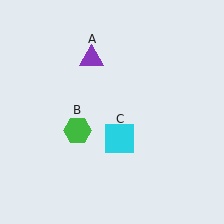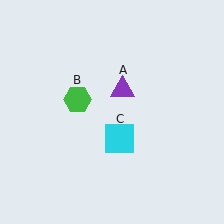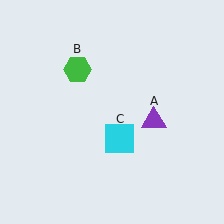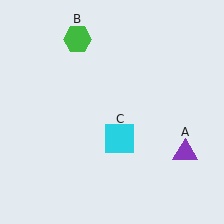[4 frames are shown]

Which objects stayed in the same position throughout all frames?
Cyan square (object C) remained stationary.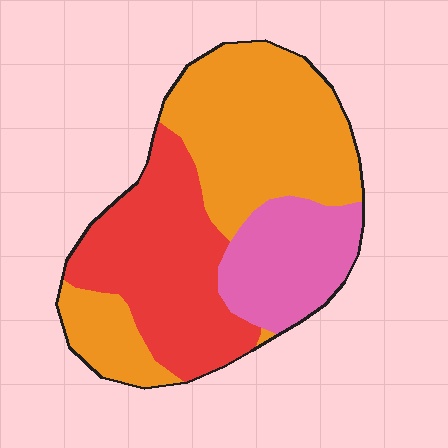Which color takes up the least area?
Pink, at roughly 20%.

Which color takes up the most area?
Orange, at roughly 45%.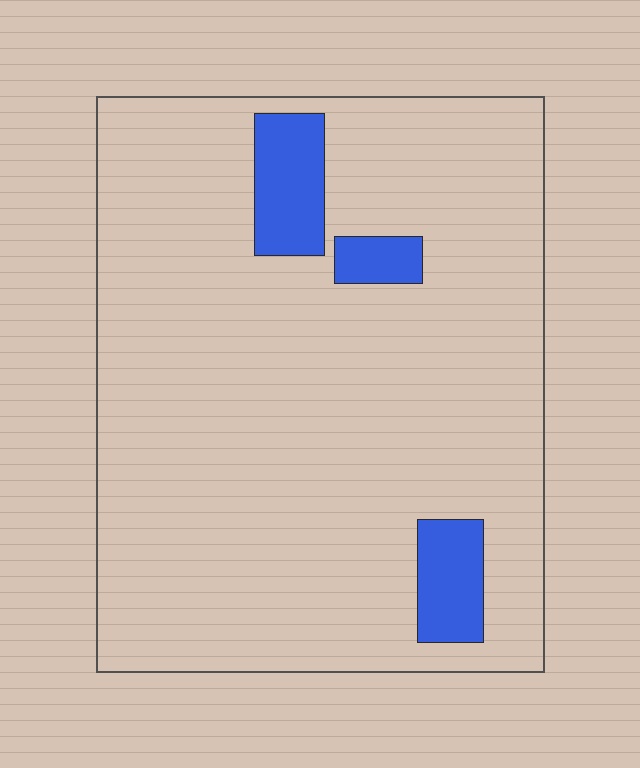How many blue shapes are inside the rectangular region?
3.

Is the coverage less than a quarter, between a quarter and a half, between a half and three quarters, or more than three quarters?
Less than a quarter.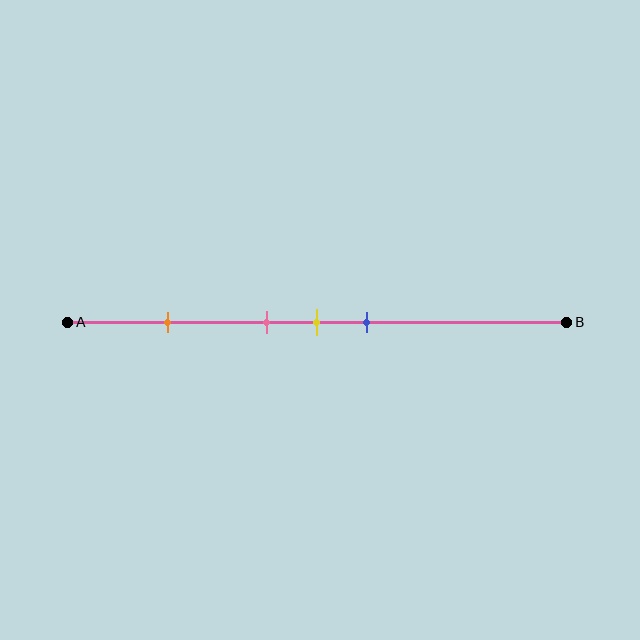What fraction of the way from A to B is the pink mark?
The pink mark is approximately 40% (0.4) of the way from A to B.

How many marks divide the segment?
There are 4 marks dividing the segment.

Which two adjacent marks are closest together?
The pink and yellow marks are the closest adjacent pair.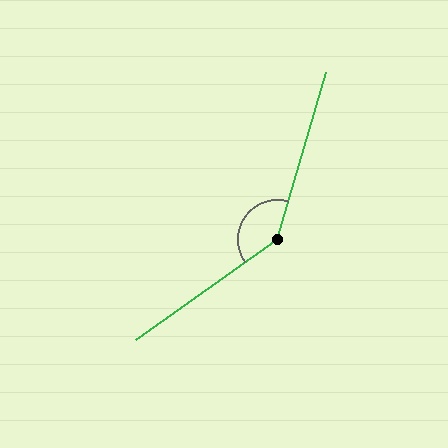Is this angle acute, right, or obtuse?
It is obtuse.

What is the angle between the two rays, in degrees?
Approximately 142 degrees.